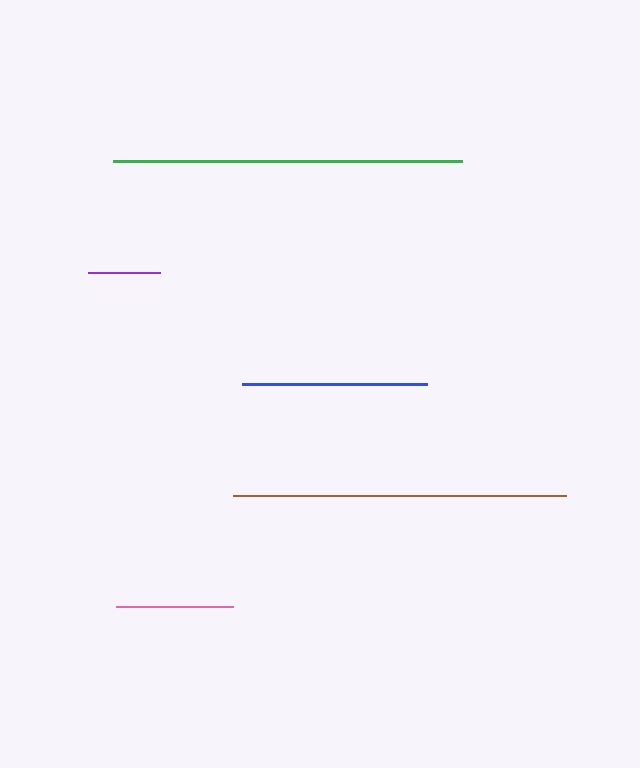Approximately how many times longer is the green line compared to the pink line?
The green line is approximately 3.0 times the length of the pink line.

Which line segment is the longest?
The green line is the longest at approximately 350 pixels.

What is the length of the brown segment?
The brown segment is approximately 333 pixels long.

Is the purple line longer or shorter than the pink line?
The pink line is longer than the purple line.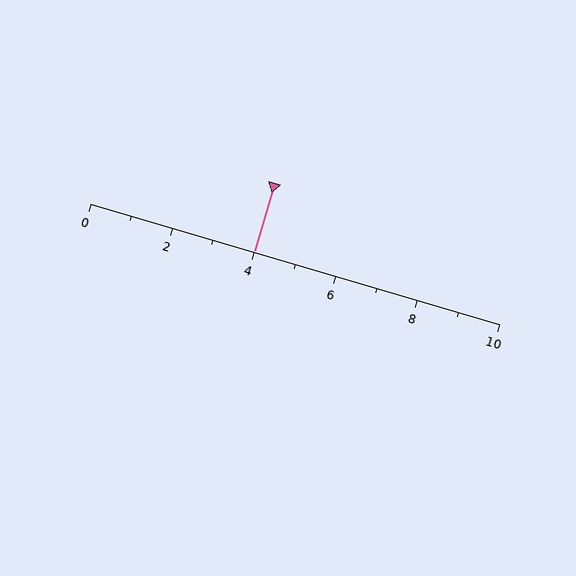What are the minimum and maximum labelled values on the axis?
The axis runs from 0 to 10.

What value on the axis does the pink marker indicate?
The marker indicates approximately 4.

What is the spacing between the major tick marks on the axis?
The major ticks are spaced 2 apart.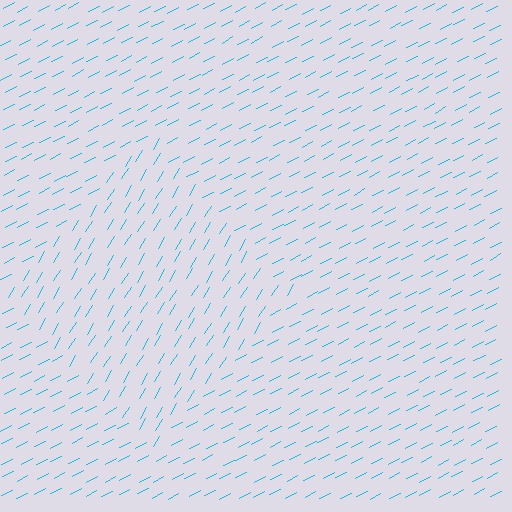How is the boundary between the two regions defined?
The boundary is defined purely by a change in line orientation (approximately 31 degrees difference). All lines are the same color and thickness.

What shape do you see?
I see a diamond.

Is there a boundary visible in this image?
Yes, there is a texture boundary formed by a change in line orientation.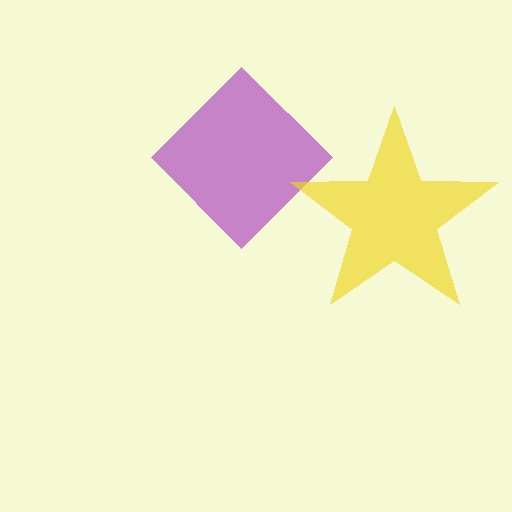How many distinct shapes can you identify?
There are 2 distinct shapes: a purple diamond, a yellow star.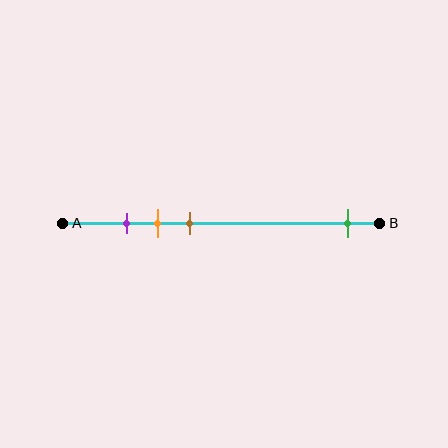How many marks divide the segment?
There are 4 marks dividing the segment.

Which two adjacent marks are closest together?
The purple and orange marks are the closest adjacent pair.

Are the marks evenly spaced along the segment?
No, the marks are not evenly spaced.